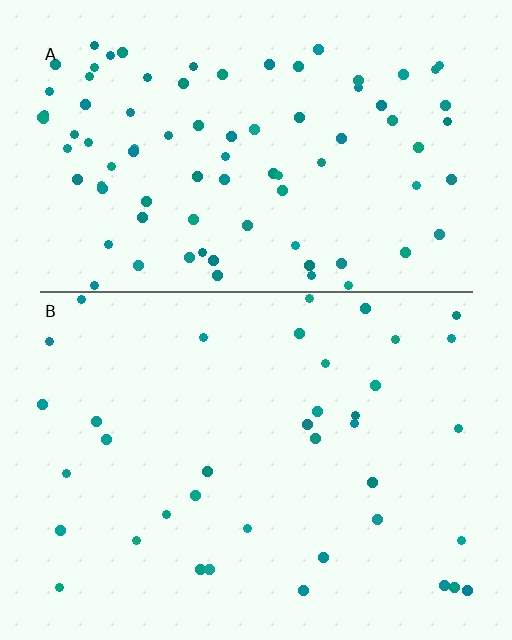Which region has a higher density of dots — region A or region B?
A (the top).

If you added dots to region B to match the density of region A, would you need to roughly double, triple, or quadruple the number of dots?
Approximately double.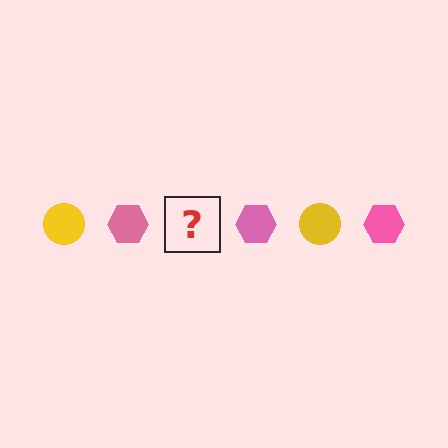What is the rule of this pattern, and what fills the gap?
The rule is that the pattern alternates between yellow circle and pink hexagon. The gap should be filled with a yellow circle.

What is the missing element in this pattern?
The missing element is a yellow circle.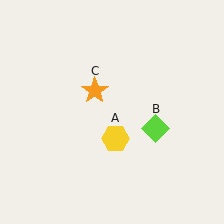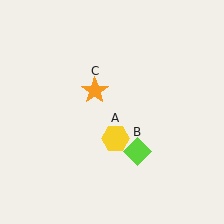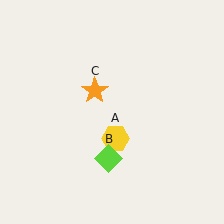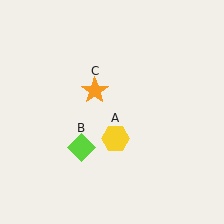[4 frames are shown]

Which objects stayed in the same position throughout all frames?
Yellow hexagon (object A) and orange star (object C) remained stationary.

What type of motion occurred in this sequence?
The lime diamond (object B) rotated clockwise around the center of the scene.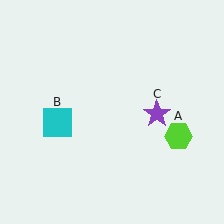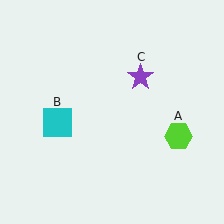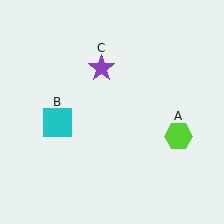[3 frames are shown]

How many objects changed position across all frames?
1 object changed position: purple star (object C).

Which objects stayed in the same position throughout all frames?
Lime hexagon (object A) and cyan square (object B) remained stationary.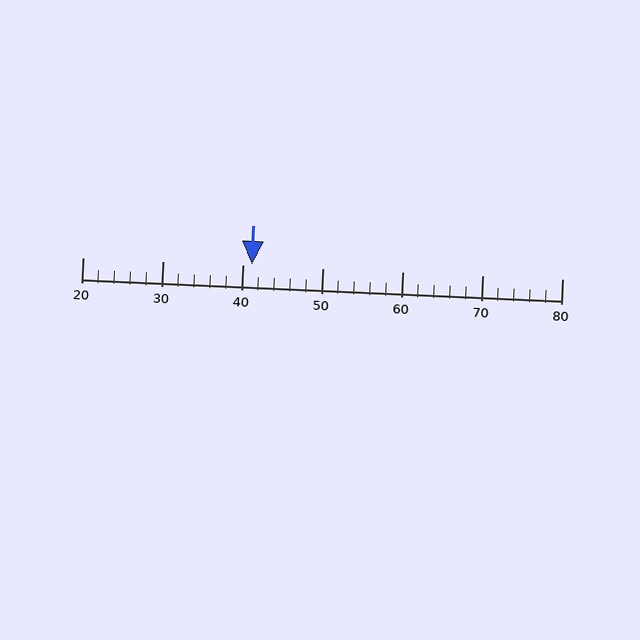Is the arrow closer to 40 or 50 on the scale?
The arrow is closer to 40.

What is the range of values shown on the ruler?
The ruler shows values from 20 to 80.